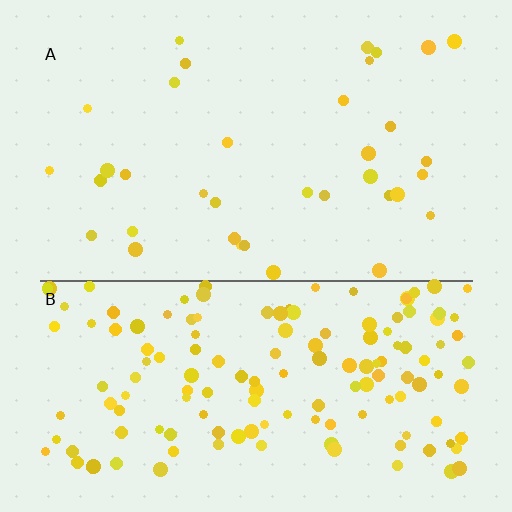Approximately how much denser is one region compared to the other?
Approximately 4.2× — region B over region A.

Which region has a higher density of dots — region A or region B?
B (the bottom).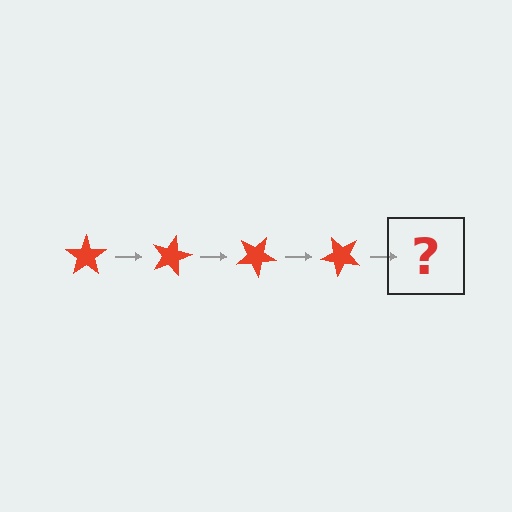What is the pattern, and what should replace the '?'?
The pattern is that the star rotates 15 degrees each step. The '?' should be a red star rotated 60 degrees.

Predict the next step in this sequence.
The next step is a red star rotated 60 degrees.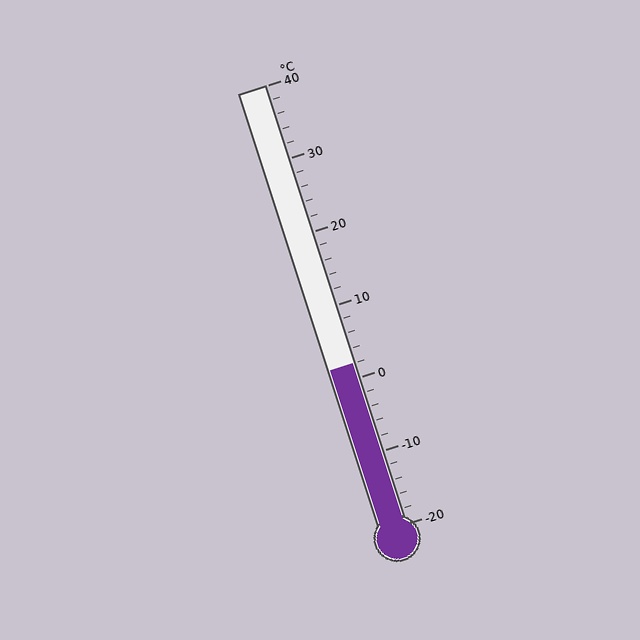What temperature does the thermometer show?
The thermometer shows approximately 2°C.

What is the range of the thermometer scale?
The thermometer scale ranges from -20°C to 40°C.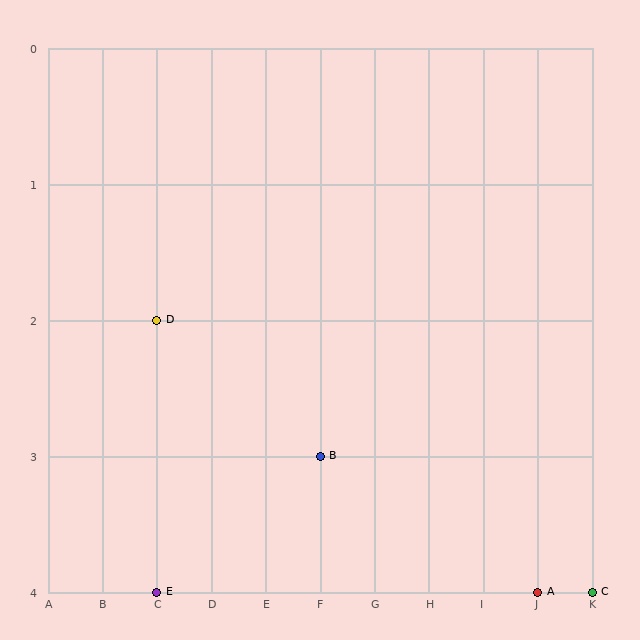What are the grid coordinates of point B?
Point B is at grid coordinates (F, 3).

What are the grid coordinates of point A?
Point A is at grid coordinates (J, 4).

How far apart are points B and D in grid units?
Points B and D are 3 columns and 1 row apart (about 3.2 grid units diagonally).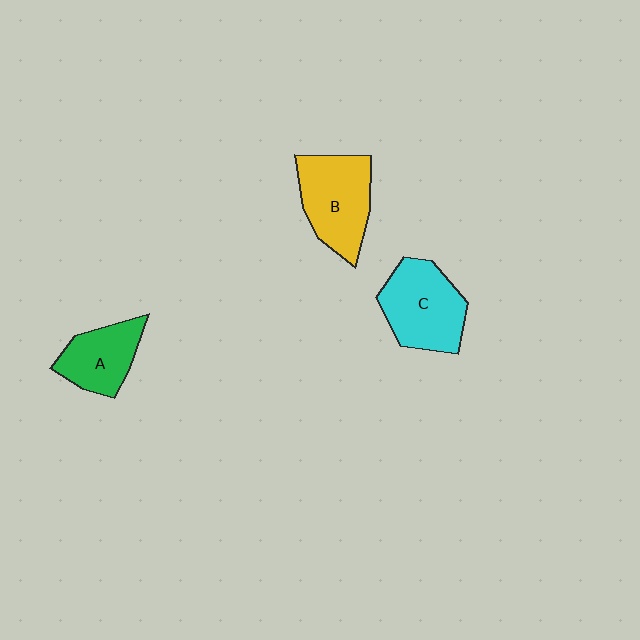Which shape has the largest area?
Shape C (cyan).